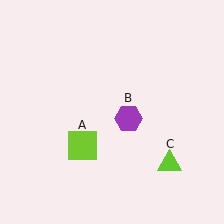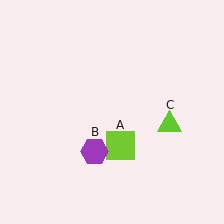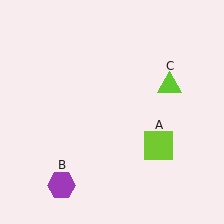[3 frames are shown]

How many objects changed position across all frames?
3 objects changed position: lime square (object A), purple hexagon (object B), lime triangle (object C).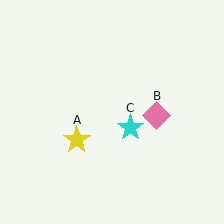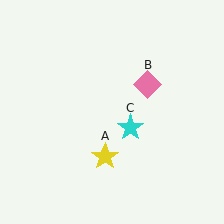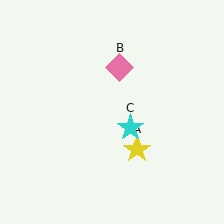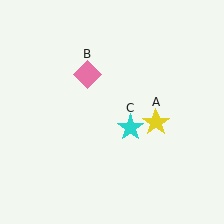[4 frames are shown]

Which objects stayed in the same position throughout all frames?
Cyan star (object C) remained stationary.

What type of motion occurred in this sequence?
The yellow star (object A), pink diamond (object B) rotated counterclockwise around the center of the scene.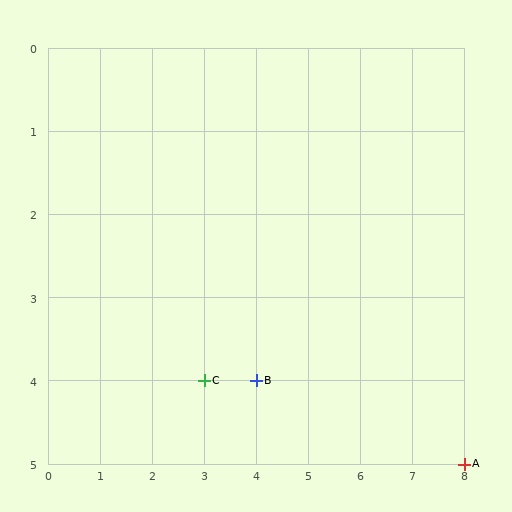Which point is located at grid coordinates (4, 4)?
Point B is at (4, 4).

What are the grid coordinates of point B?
Point B is at grid coordinates (4, 4).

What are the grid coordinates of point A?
Point A is at grid coordinates (8, 5).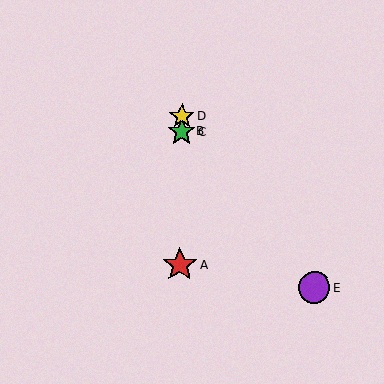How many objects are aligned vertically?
4 objects (A, B, C, D) are aligned vertically.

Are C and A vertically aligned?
Yes, both are at x≈182.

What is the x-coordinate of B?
Object B is at x≈182.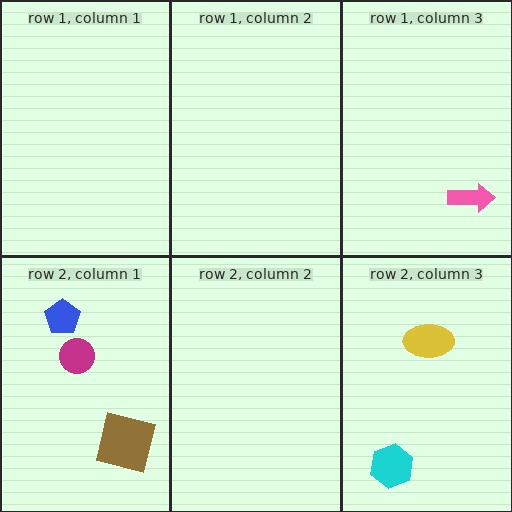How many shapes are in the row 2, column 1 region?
3.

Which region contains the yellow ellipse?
The row 2, column 3 region.